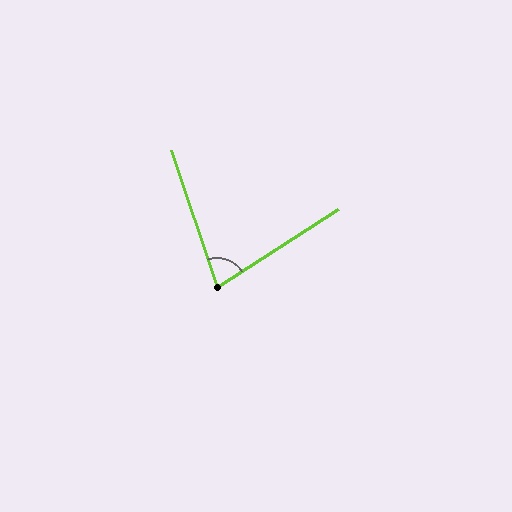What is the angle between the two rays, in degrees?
Approximately 76 degrees.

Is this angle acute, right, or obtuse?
It is acute.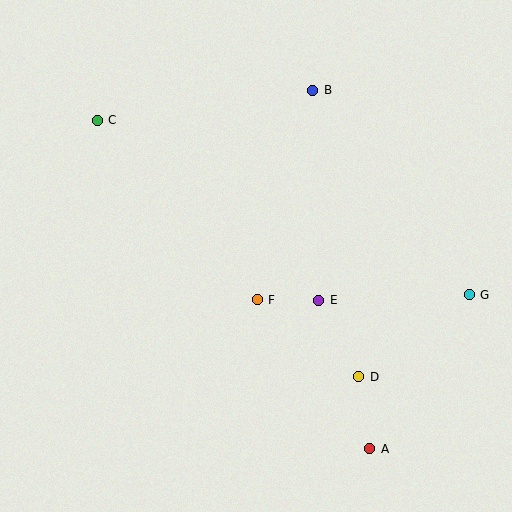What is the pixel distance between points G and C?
The distance between G and C is 411 pixels.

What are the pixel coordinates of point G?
Point G is at (469, 295).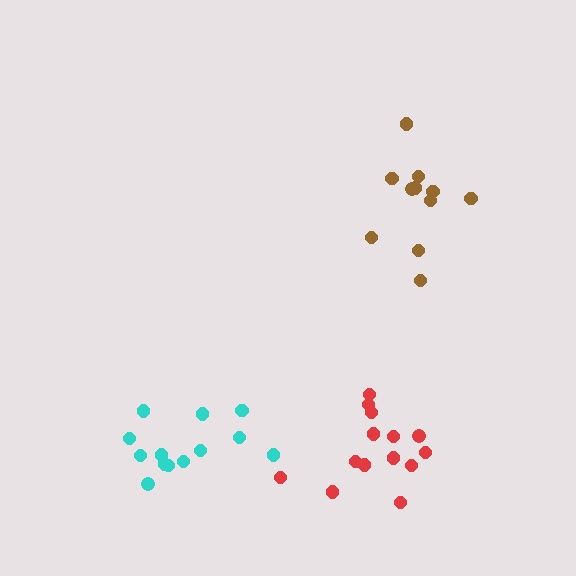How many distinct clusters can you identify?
There are 3 distinct clusters.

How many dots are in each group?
Group 1: 11 dots, Group 2: 14 dots, Group 3: 13 dots (38 total).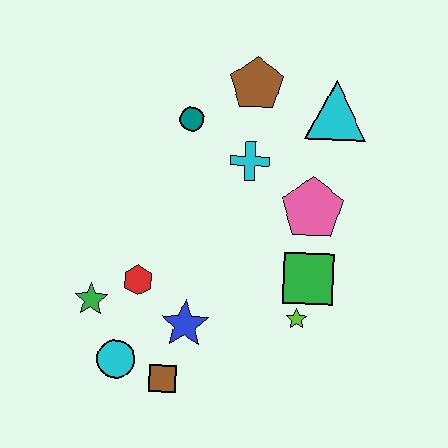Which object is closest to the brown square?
The cyan circle is closest to the brown square.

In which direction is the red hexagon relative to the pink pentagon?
The red hexagon is to the left of the pink pentagon.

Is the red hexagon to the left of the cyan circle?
No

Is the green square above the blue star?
Yes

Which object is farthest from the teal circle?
The brown square is farthest from the teal circle.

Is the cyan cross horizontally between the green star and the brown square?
No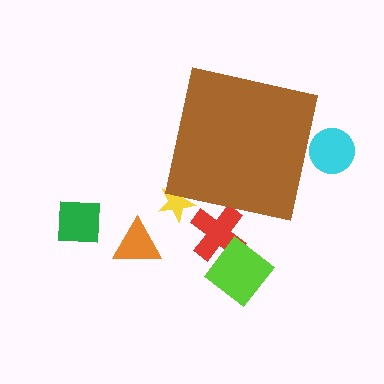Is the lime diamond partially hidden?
No, the lime diamond is fully visible.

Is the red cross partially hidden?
Yes, the red cross is partially hidden behind the brown square.